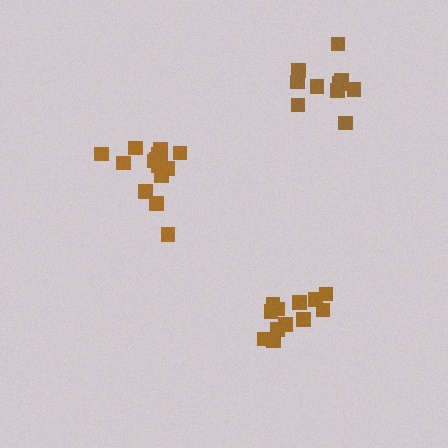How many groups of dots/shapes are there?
There are 3 groups.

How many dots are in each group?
Group 1: 12 dots, Group 2: 15 dots, Group 3: 10 dots (37 total).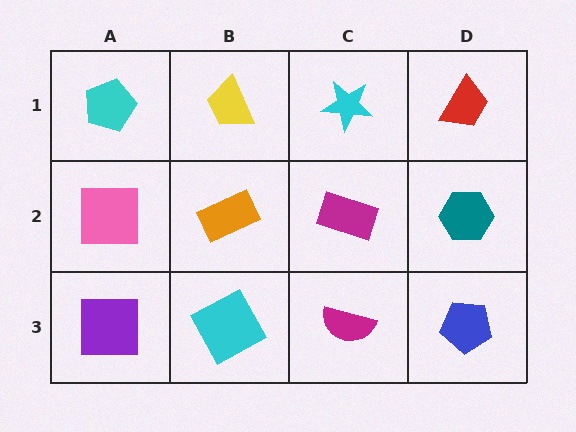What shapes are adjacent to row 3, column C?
A magenta rectangle (row 2, column C), a cyan square (row 3, column B), a blue pentagon (row 3, column D).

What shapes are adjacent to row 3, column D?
A teal hexagon (row 2, column D), a magenta semicircle (row 3, column C).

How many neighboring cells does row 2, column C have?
4.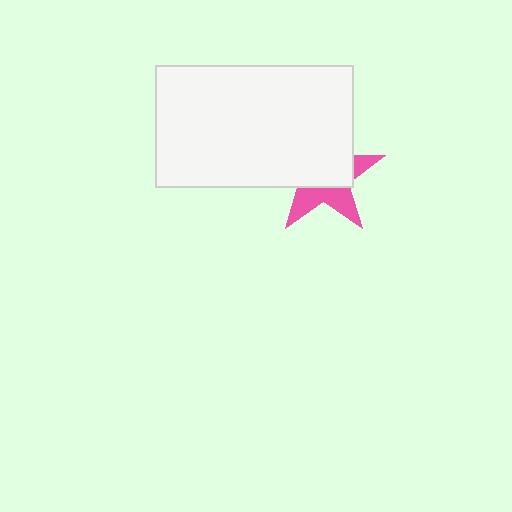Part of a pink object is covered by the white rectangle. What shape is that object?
It is a star.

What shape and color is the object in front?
The object in front is a white rectangle.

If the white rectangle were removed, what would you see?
You would see the complete pink star.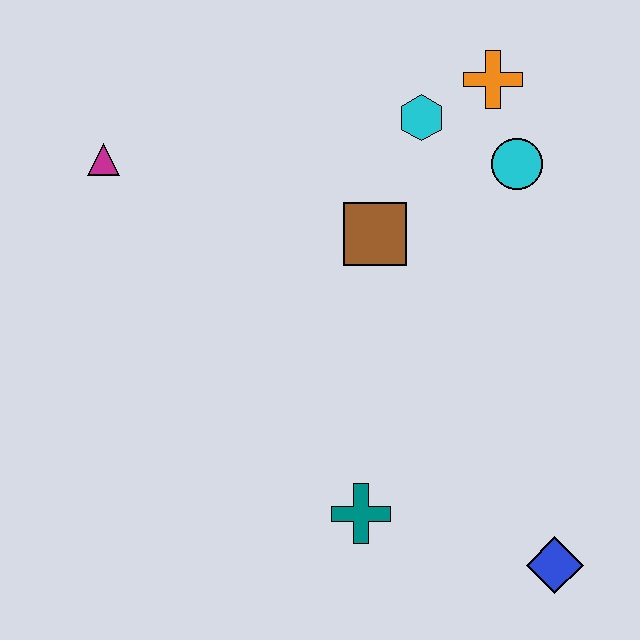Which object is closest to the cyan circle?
The orange cross is closest to the cyan circle.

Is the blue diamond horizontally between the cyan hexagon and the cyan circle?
No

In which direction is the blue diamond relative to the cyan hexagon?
The blue diamond is below the cyan hexagon.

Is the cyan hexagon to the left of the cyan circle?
Yes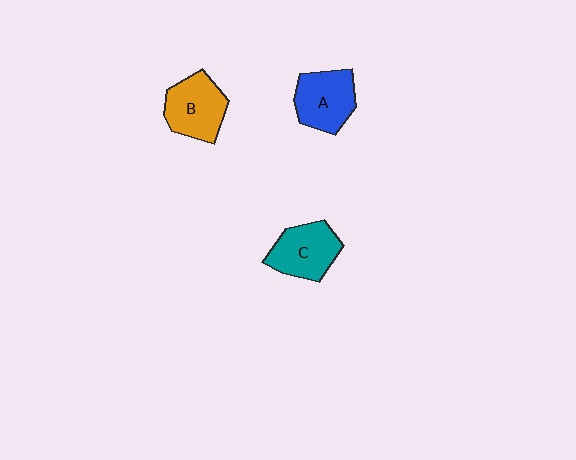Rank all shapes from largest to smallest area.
From largest to smallest: B (orange), C (teal), A (blue).